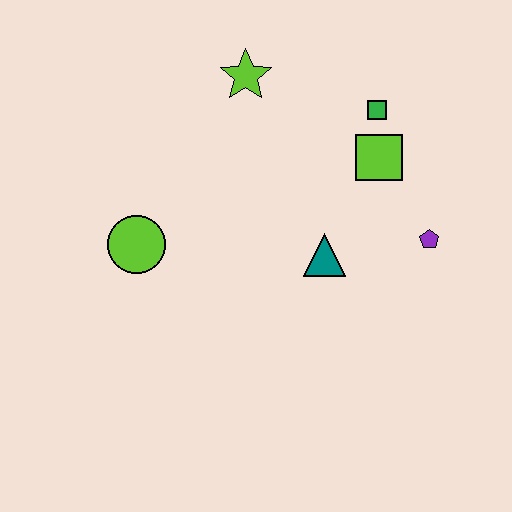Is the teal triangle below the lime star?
Yes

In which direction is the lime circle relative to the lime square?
The lime circle is to the left of the lime square.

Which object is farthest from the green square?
The lime circle is farthest from the green square.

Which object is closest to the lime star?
The green square is closest to the lime star.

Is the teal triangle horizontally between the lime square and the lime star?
Yes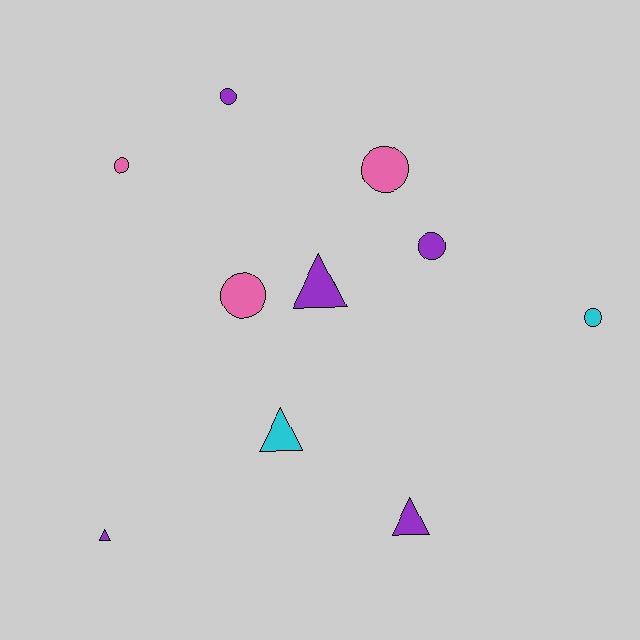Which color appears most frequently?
Purple, with 5 objects.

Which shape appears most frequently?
Circle, with 6 objects.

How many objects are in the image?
There are 10 objects.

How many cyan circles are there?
There is 1 cyan circle.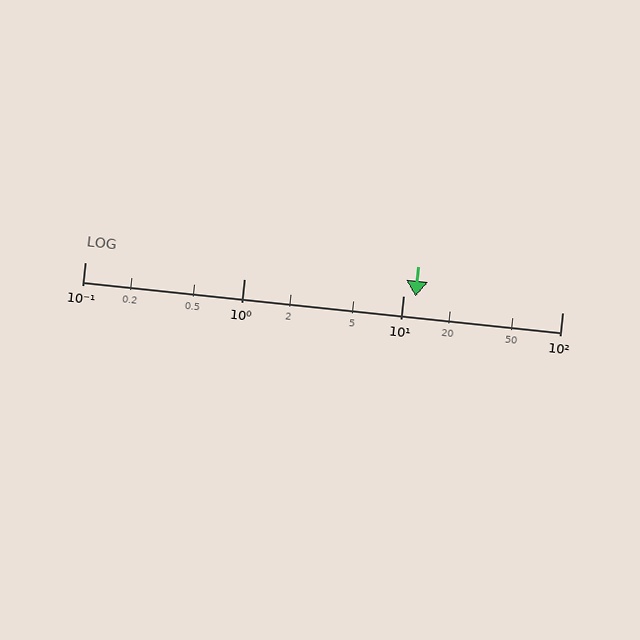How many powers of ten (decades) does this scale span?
The scale spans 3 decades, from 0.1 to 100.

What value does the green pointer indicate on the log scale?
The pointer indicates approximately 12.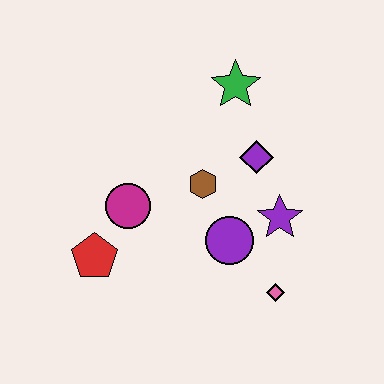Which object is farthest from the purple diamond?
The red pentagon is farthest from the purple diamond.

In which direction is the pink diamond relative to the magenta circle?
The pink diamond is to the right of the magenta circle.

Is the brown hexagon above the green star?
No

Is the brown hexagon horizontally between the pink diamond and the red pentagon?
Yes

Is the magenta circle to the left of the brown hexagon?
Yes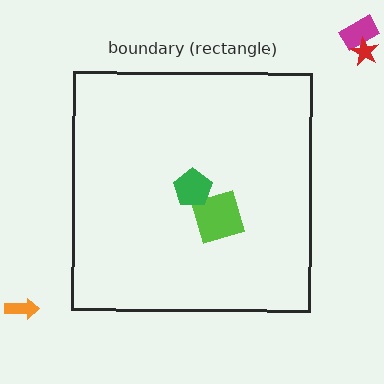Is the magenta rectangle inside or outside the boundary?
Outside.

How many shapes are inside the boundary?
2 inside, 3 outside.